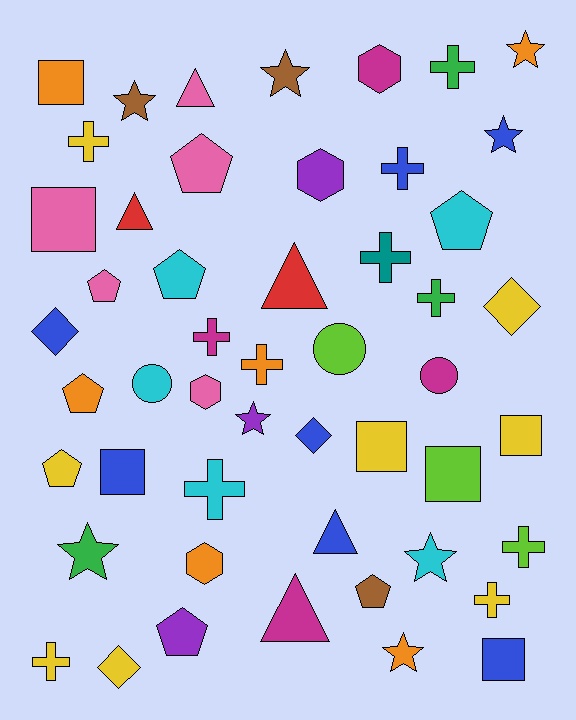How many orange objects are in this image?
There are 6 orange objects.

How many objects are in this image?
There are 50 objects.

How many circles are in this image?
There are 3 circles.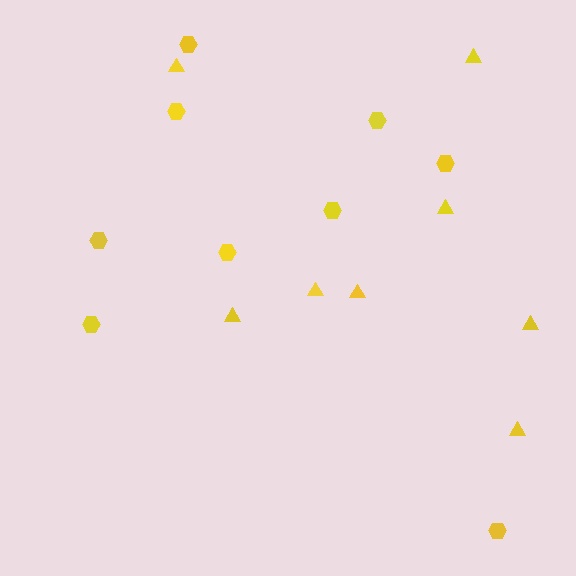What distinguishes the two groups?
There are 2 groups: one group of hexagons (9) and one group of triangles (8).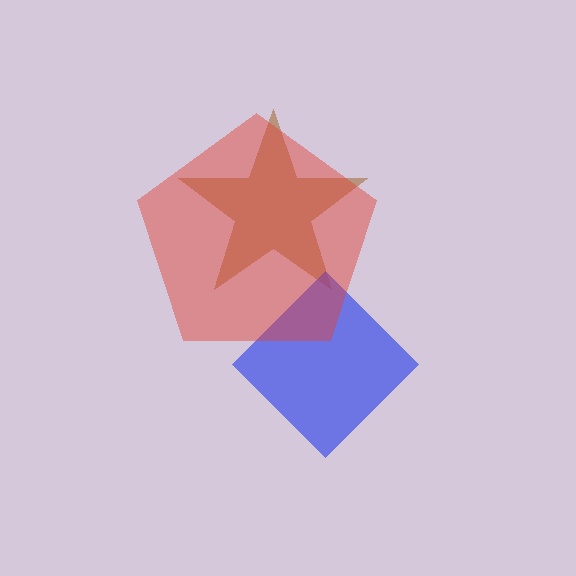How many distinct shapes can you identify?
There are 3 distinct shapes: a brown star, a blue diamond, a red pentagon.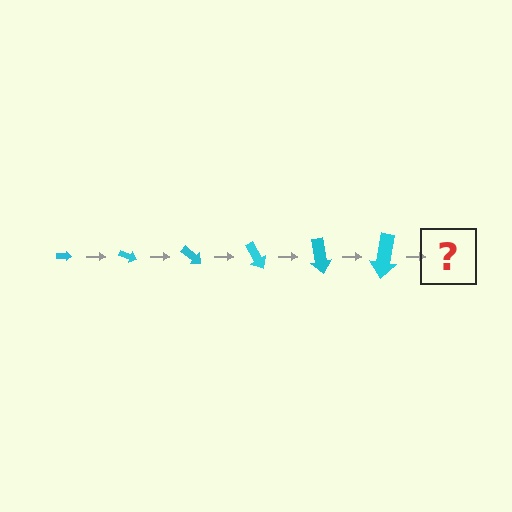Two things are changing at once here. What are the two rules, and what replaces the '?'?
The two rules are that the arrow grows larger each step and it rotates 20 degrees each step. The '?' should be an arrow, larger than the previous one and rotated 120 degrees from the start.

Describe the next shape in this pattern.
It should be an arrow, larger than the previous one and rotated 120 degrees from the start.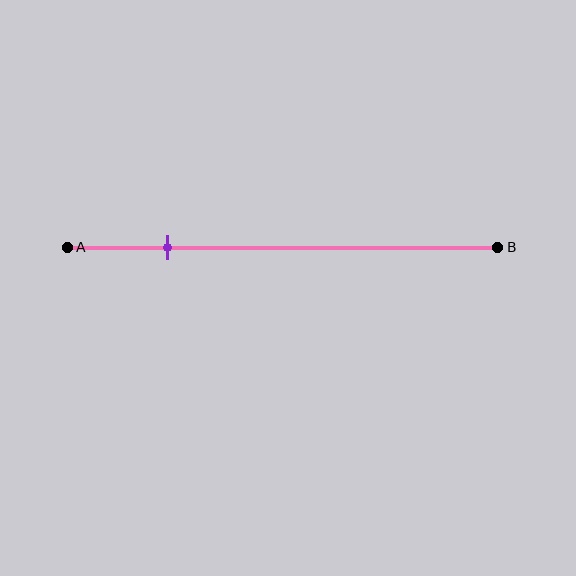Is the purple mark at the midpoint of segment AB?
No, the mark is at about 25% from A, not at the 50% midpoint.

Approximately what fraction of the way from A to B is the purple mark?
The purple mark is approximately 25% of the way from A to B.